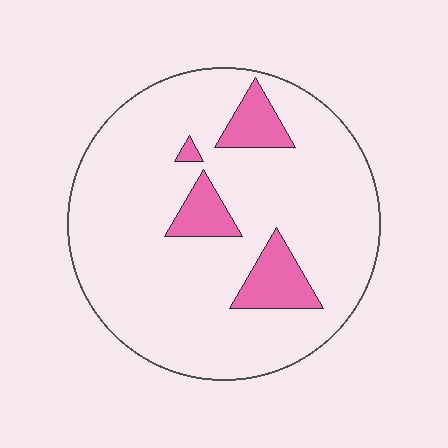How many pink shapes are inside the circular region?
4.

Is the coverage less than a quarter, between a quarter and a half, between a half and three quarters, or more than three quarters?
Less than a quarter.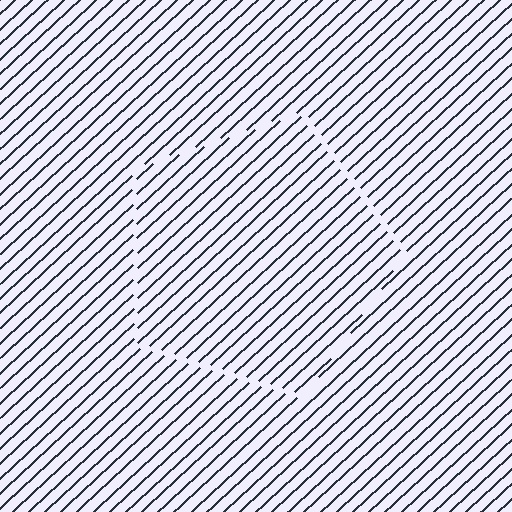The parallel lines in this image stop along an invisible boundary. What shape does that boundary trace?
An illusory pentagon. The interior of the shape contains the same grating, shifted by half a period — the contour is defined by the phase discontinuity where line-ends from the inner and outer gratings abut.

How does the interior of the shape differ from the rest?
The interior of the shape contains the same grating, shifted by half a period — the contour is defined by the phase discontinuity where line-ends from the inner and outer gratings abut.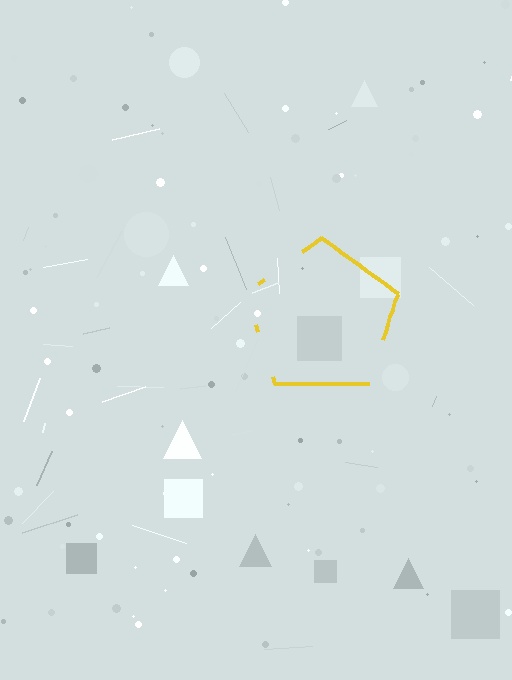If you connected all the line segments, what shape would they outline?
They would outline a pentagon.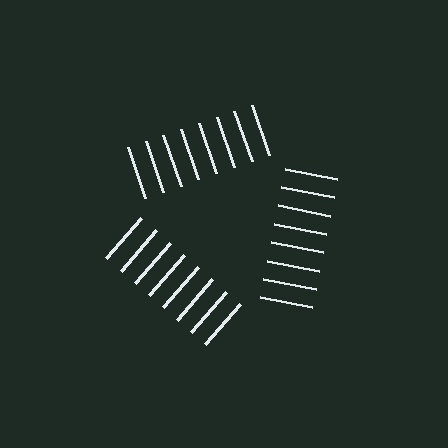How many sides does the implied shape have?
3 sides — the line-ends trace a triangle.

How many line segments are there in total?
24 — 8 along each of the 3 edges.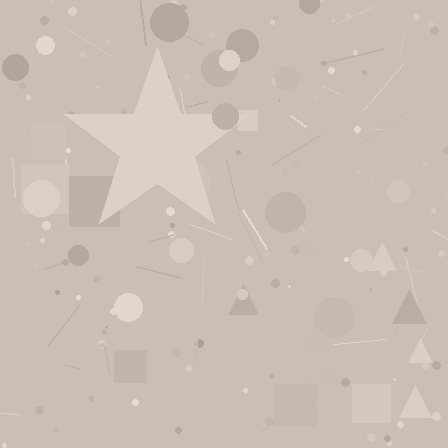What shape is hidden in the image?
A star is hidden in the image.